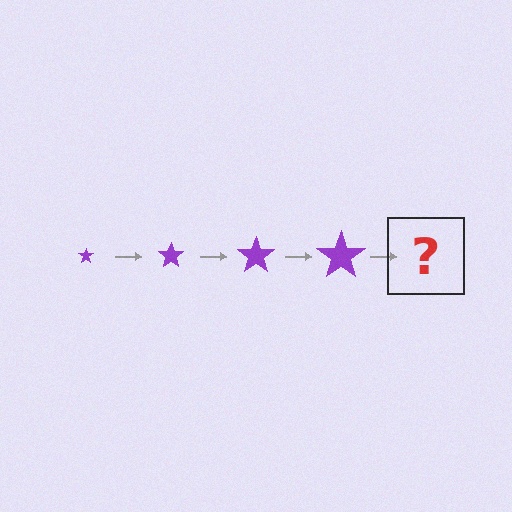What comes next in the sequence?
The next element should be a purple star, larger than the previous one.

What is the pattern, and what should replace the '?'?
The pattern is that the star gets progressively larger each step. The '?' should be a purple star, larger than the previous one.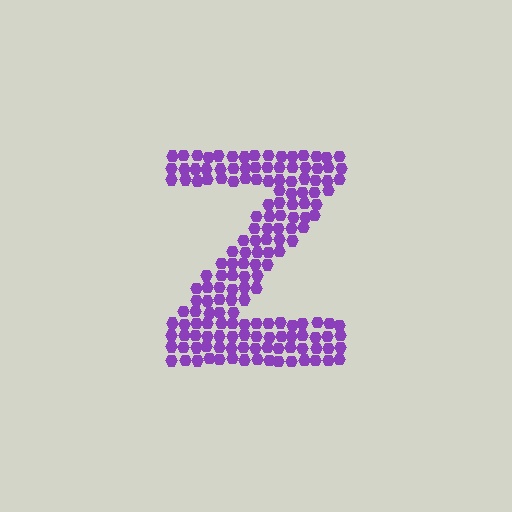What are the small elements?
The small elements are hexagons.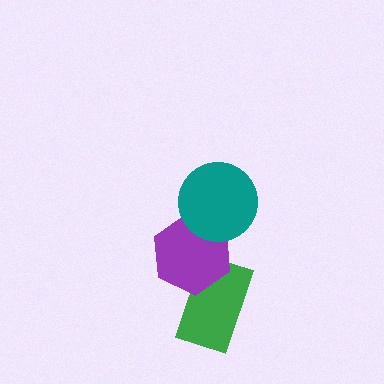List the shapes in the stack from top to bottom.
From top to bottom: the teal circle, the purple hexagon, the green rectangle.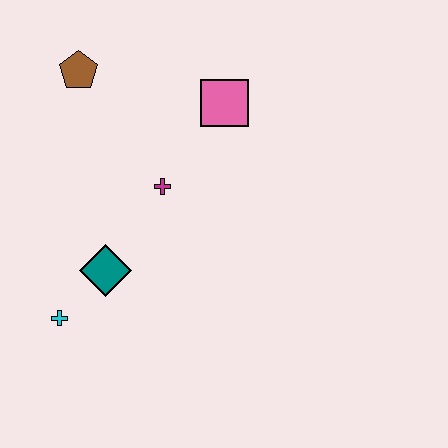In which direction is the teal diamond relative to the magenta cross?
The teal diamond is below the magenta cross.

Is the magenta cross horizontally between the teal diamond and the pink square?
Yes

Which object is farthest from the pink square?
The cyan cross is farthest from the pink square.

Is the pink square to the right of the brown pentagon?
Yes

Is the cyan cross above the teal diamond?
No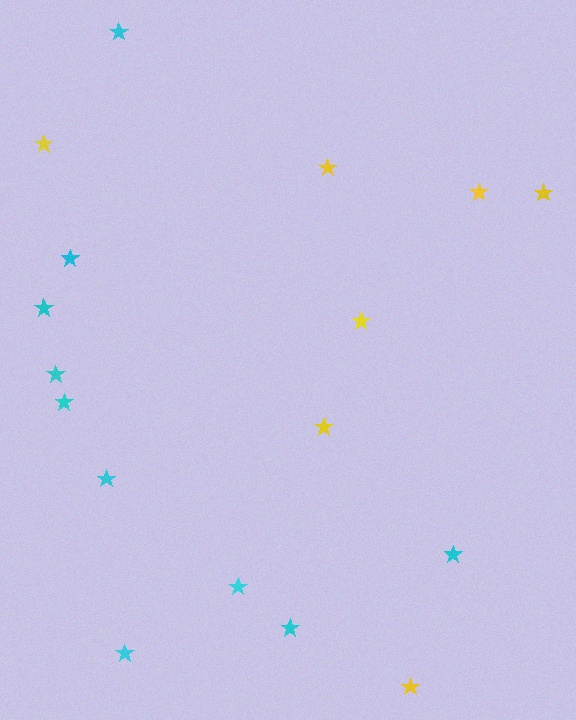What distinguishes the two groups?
There are 2 groups: one group of cyan stars (10) and one group of yellow stars (7).